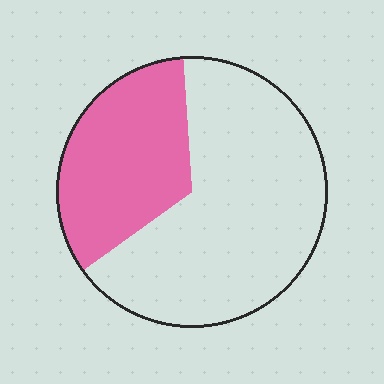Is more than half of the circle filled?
No.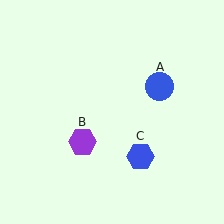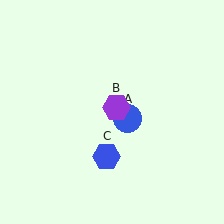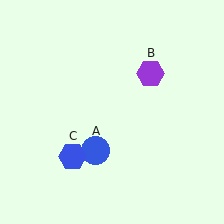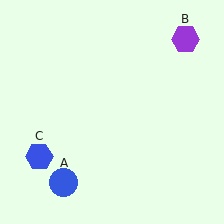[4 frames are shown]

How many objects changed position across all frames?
3 objects changed position: blue circle (object A), purple hexagon (object B), blue hexagon (object C).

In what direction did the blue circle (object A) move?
The blue circle (object A) moved down and to the left.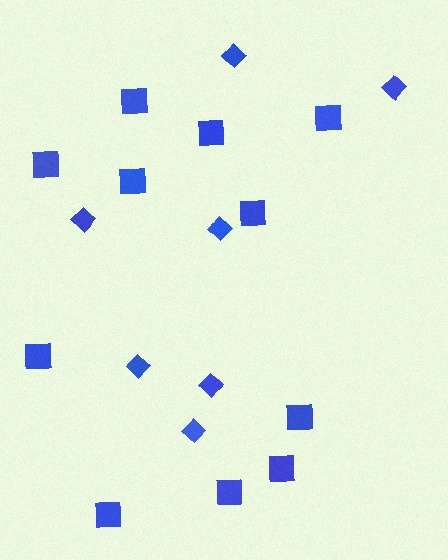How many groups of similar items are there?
There are 2 groups: one group of squares (11) and one group of diamonds (7).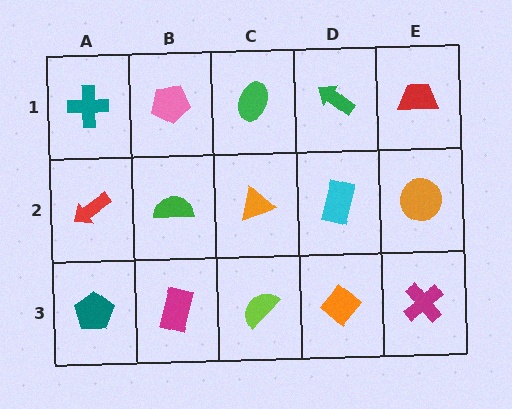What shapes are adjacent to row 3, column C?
An orange triangle (row 2, column C), a magenta rectangle (row 3, column B), an orange diamond (row 3, column D).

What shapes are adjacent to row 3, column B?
A green semicircle (row 2, column B), a teal pentagon (row 3, column A), a lime semicircle (row 3, column C).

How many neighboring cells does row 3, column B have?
3.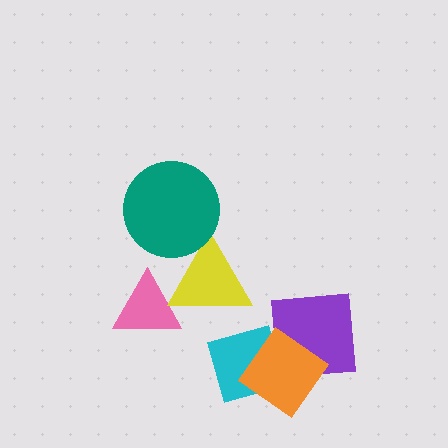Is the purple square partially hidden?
Yes, it is partially covered by another shape.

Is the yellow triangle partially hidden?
Yes, it is partially covered by another shape.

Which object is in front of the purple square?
The orange diamond is in front of the purple square.